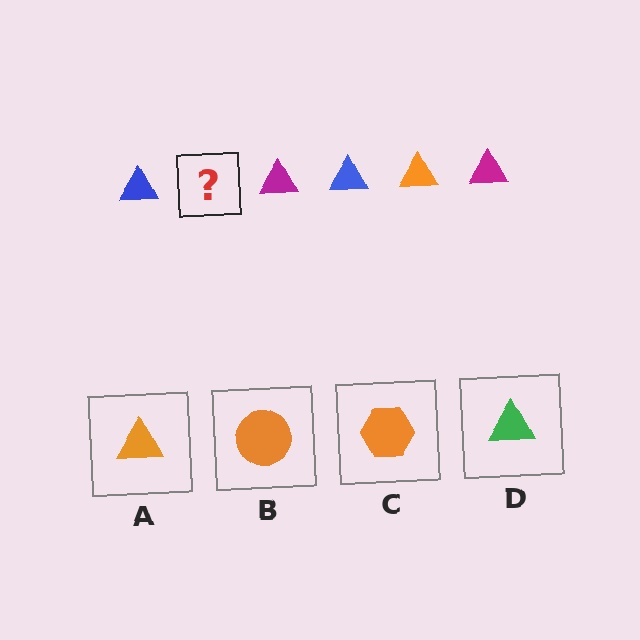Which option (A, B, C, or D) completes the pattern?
A.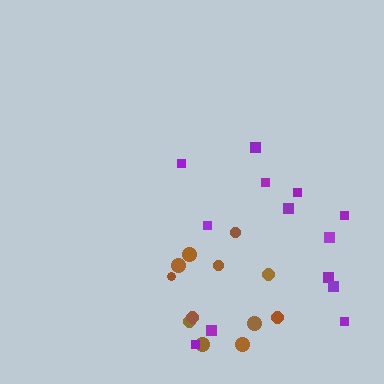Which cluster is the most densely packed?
Brown.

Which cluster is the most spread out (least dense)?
Purple.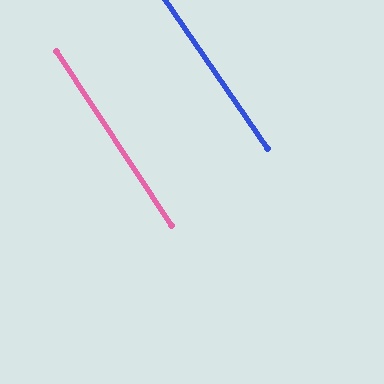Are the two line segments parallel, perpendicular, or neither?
Parallel — their directions differ by only 1.1°.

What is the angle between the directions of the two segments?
Approximately 1 degree.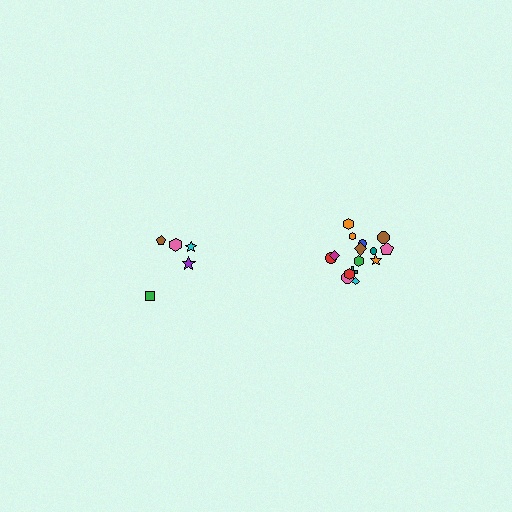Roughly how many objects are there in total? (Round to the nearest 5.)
Roughly 20 objects in total.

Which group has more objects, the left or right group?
The right group.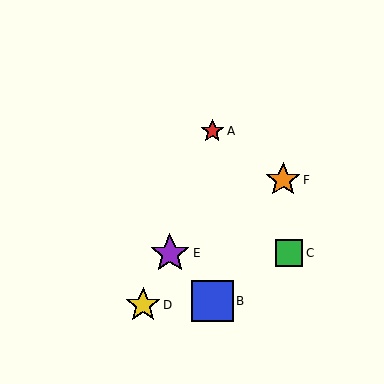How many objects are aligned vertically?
2 objects (A, B) are aligned vertically.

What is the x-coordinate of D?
Object D is at x≈143.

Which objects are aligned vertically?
Objects A, B are aligned vertically.